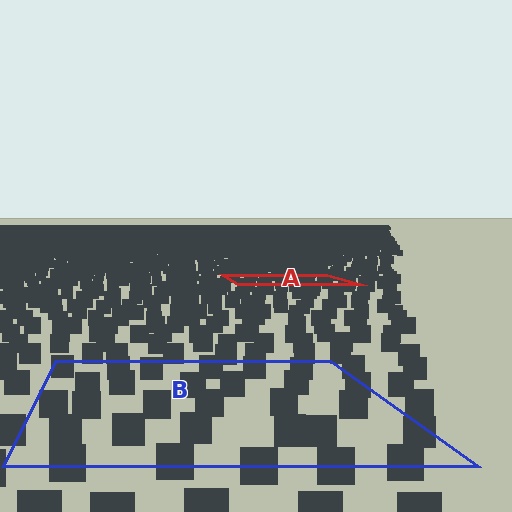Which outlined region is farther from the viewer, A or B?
Region A is farther from the viewer — the texture elements inside it appear smaller and more densely packed.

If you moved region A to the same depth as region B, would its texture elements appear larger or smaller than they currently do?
They would appear larger. At a closer depth, the same texture elements are projected at a bigger on-screen size.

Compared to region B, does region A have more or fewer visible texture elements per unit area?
Region A has more texture elements per unit area — they are packed more densely because it is farther away.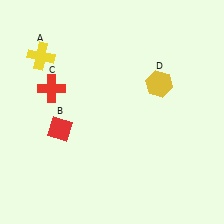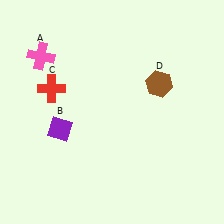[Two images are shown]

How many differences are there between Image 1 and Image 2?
There are 3 differences between the two images.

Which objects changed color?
A changed from yellow to pink. B changed from red to purple. D changed from yellow to brown.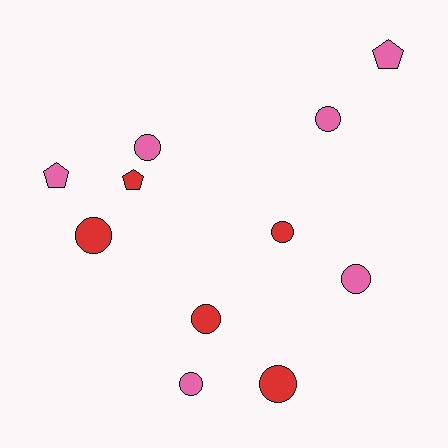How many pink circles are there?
There are 4 pink circles.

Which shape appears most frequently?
Circle, with 8 objects.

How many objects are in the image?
There are 11 objects.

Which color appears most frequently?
Pink, with 6 objects.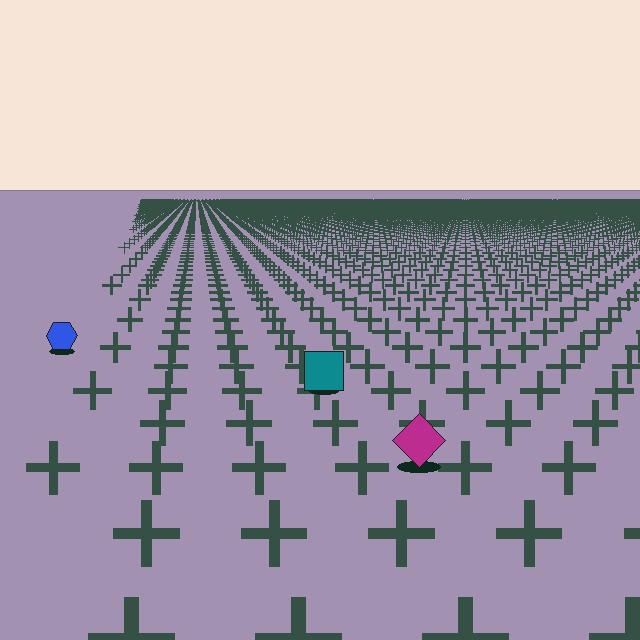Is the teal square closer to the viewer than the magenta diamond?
No. The magenta diamond is closer — you can tell from the texture gradient: the ground texture is coarser near it.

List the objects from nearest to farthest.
From nearest to farthest: the magenta diamond, the teal square, the blue hexagon.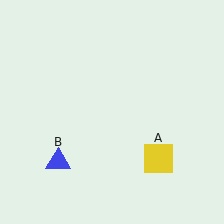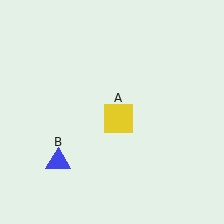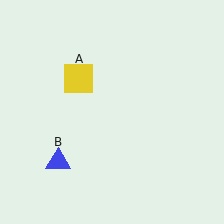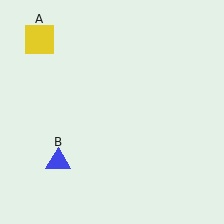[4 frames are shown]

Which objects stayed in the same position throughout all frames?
Blue triangle (object B) remained stationary.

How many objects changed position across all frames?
1 object changed position: yellow square (object A).